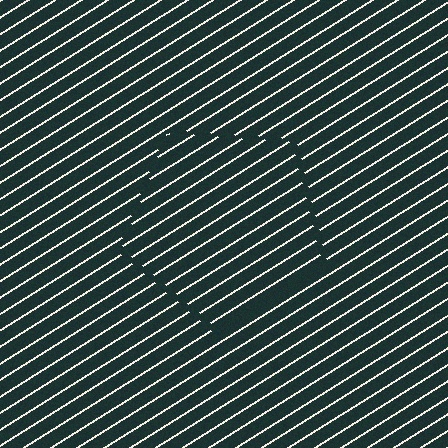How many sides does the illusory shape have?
5 sides — the line-ends trace a pentagon.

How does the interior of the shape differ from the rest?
The interior of the shape contains the same grating, shifted by half a period — the contour is defined by the phase discontinuity where line-ends from the inner and outer gratings abut.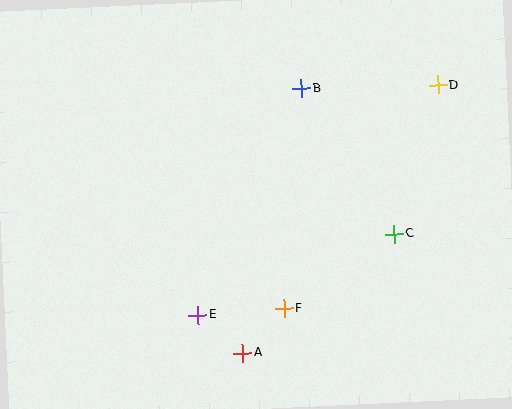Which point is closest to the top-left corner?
Point B is closest to the top-left corner.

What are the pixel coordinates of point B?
Point B is at (302, 89).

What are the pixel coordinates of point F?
Point F is at (284, 308).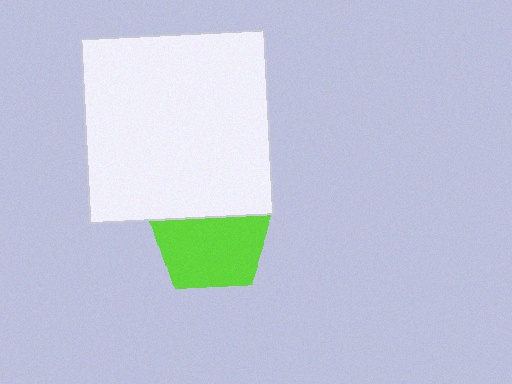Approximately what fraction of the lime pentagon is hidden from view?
Roughly 34% of the lime pentagon is hidden behind the white square.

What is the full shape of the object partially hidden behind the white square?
The partially hidden object is a lime pentagon.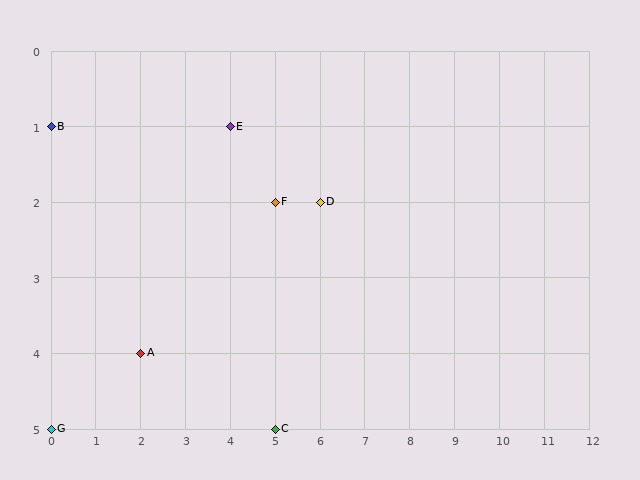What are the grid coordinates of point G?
Point G is at grid coordinates (0, 5).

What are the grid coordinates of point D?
Point D is at grid coordinates (6, 2).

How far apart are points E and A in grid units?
Points E and A are 2 columns and 3 rows apart (about 3.6 grid units diagonally).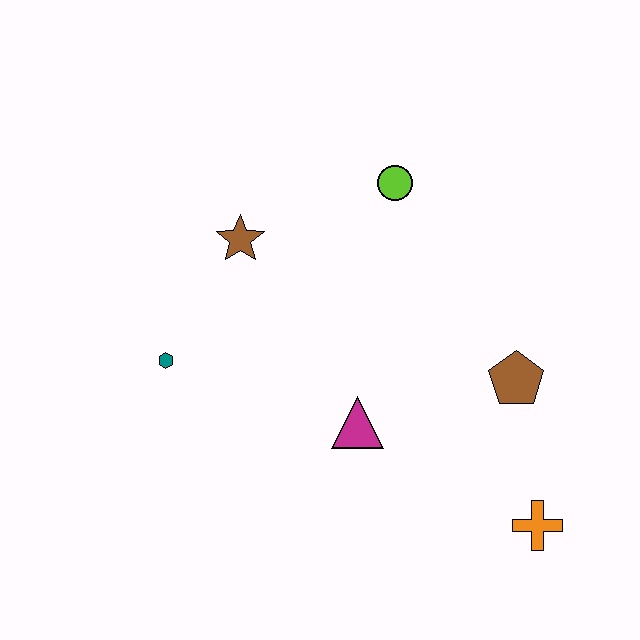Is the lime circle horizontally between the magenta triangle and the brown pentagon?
Yes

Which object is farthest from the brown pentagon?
The teal hexagon is farthest from the brown pentagon.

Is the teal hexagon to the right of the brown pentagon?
No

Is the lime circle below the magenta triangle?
No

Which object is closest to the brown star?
The teal hexagon is closest to the brown star.